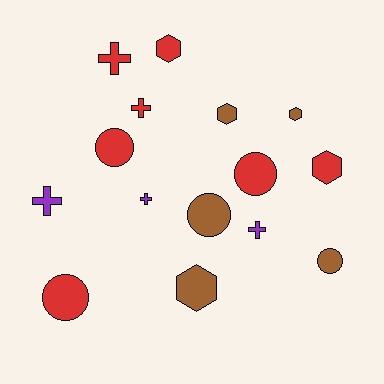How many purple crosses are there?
There are 3 purple crosses.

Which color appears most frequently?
Red, with 7 objects.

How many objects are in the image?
There are 15 objects.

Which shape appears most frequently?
Hexagon, with 5 objects.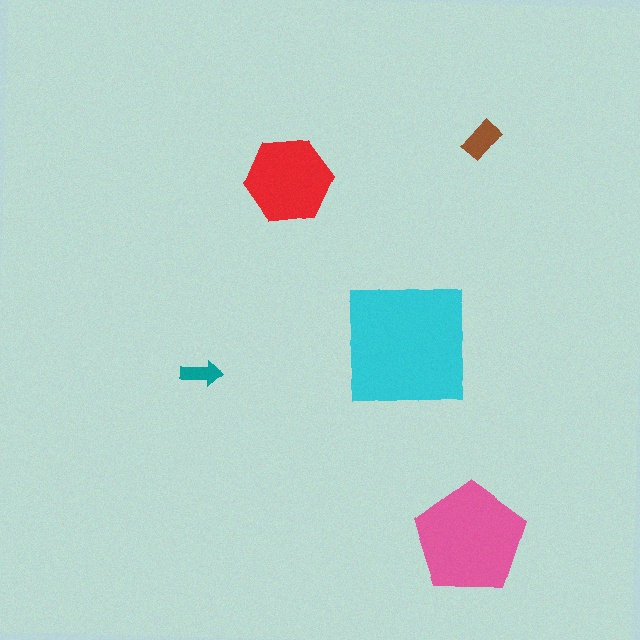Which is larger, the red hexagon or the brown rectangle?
The red hexagon.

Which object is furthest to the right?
The brown rectangle is rightmost.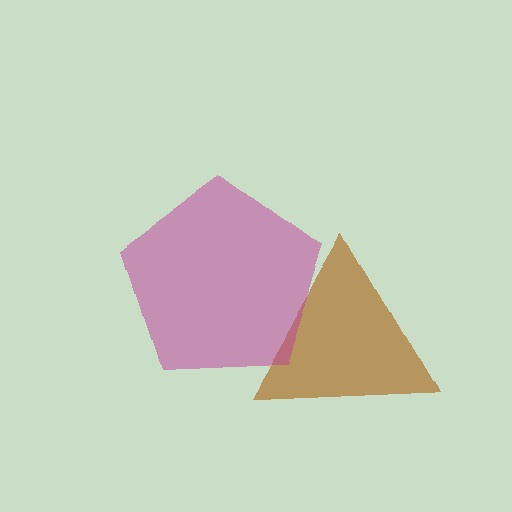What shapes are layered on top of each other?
The layered shapes are: a brown triangle, a magenta pentagon.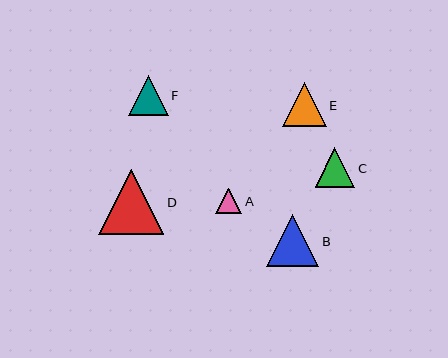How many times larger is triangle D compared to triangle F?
Triangle D is approximately 1.6 times the size of triangle F.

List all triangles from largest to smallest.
From largest to smallest: D, B, E, C, F, A.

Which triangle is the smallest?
Triangle A is the smallest with a size of approximately 26 pixels.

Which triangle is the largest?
Triangle D is the largest with a size of approximately 65 pixels.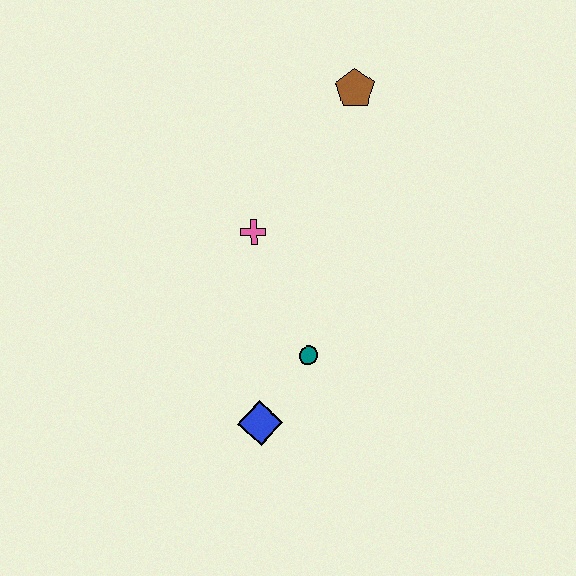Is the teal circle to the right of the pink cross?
Yes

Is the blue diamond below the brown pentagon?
Yes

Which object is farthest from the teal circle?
The brown pentagon is farthest from the teal circle.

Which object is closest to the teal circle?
The blue diamond is closest to the teal circle.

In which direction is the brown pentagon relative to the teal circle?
The brown pentagon is above the teal circle.